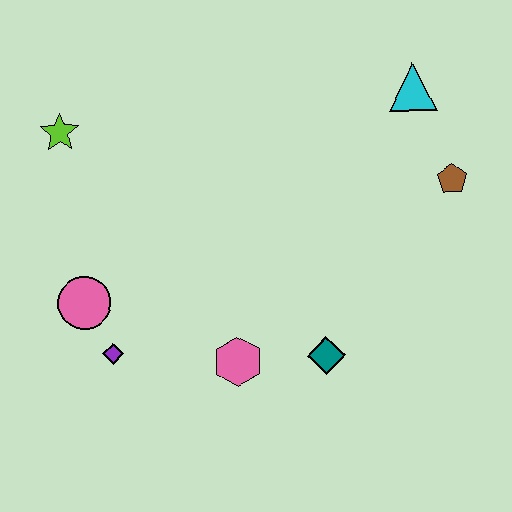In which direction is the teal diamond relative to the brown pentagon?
The teal diamond is below the brown pentagon.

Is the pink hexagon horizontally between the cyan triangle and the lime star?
Yes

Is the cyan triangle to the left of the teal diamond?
No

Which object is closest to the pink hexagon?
The teal diamond is closest to the pink hexagon.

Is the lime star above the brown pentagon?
Yes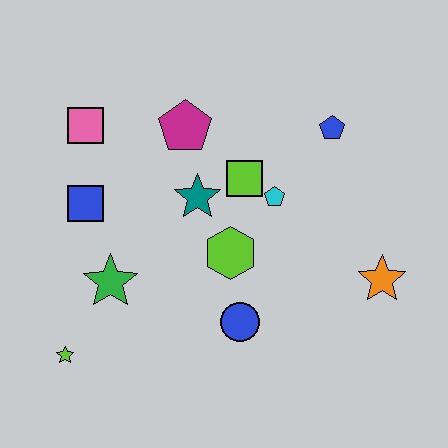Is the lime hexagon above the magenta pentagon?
No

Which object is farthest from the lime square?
The lime star is farthest from the lime square.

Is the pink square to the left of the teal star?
Yes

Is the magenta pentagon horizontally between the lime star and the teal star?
Yes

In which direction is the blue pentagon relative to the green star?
The blue pentagon is to the right of the green star.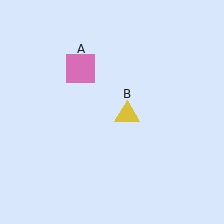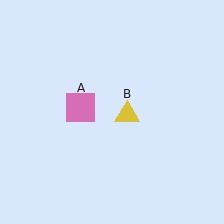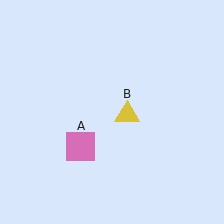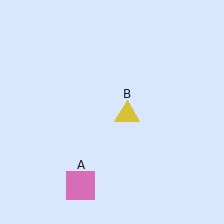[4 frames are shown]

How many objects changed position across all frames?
1 object changed position: pink square (object A).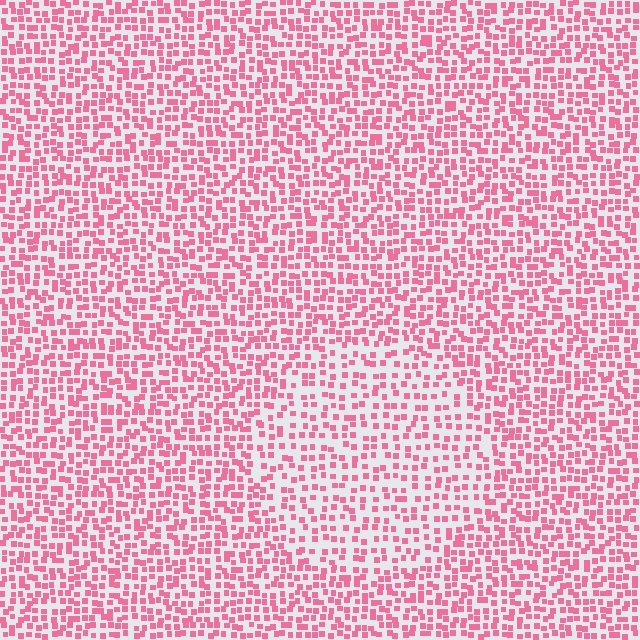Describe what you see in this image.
The image contains small pink elements arranged at two different densities. A circle-shaped region is visible where the elements are less densely packed than the surrounding area.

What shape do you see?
I see a circle.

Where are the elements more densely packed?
The elements are more densely packed outside the circle boundary.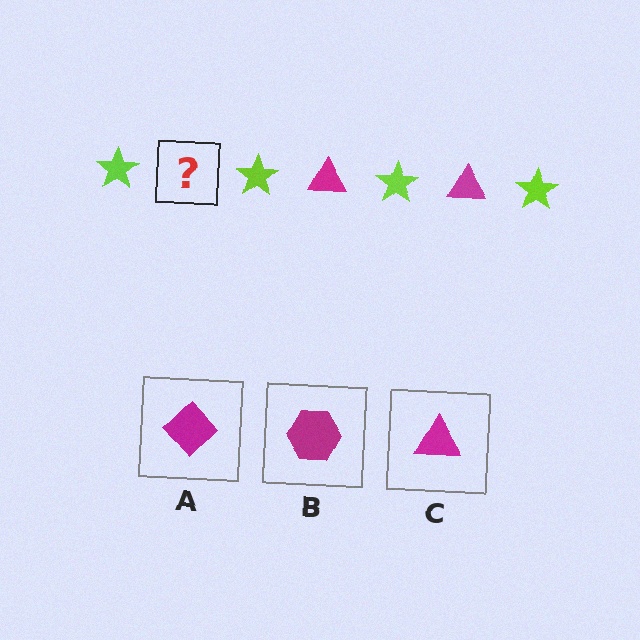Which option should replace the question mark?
Option C.